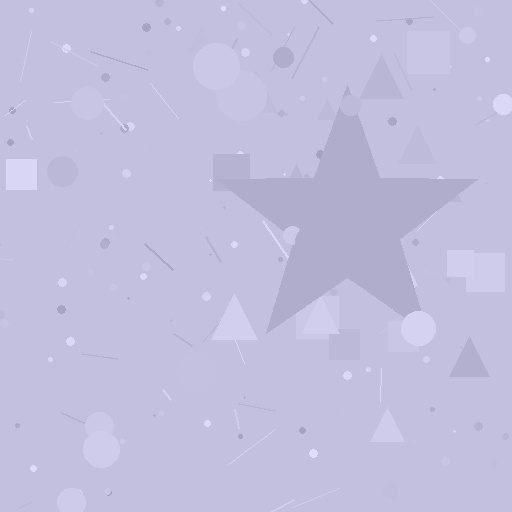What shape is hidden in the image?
A star is hidden in the image.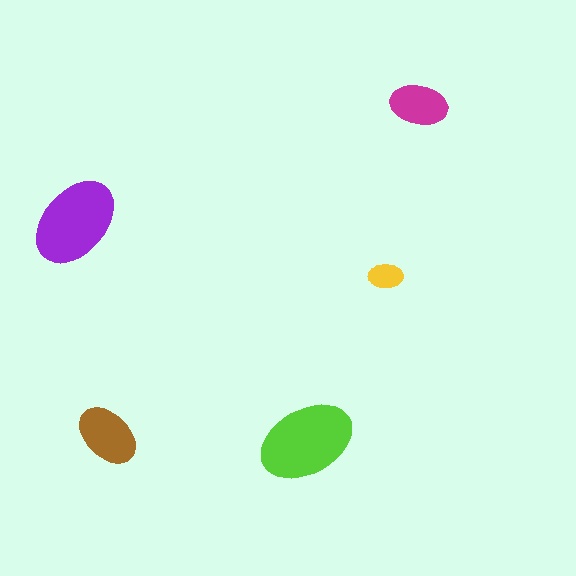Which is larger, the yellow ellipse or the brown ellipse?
The brown one.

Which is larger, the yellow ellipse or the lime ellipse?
The lime one.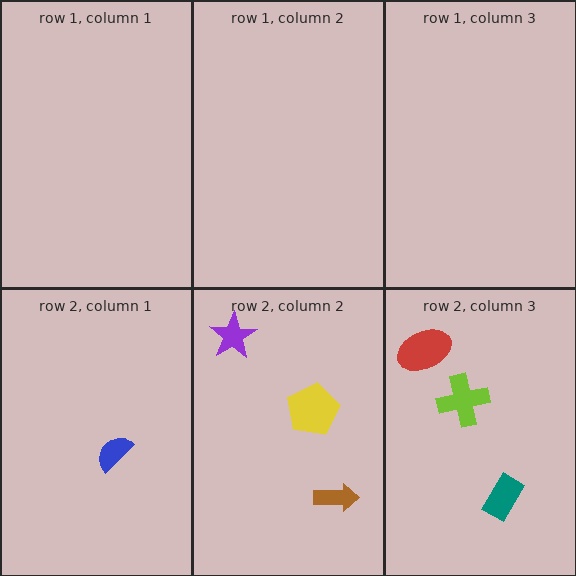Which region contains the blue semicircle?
The row 2, column 1 region.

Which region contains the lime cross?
The row 2, column 3 region.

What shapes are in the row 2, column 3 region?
The lime cross, the teal rectangle, the red ellipse.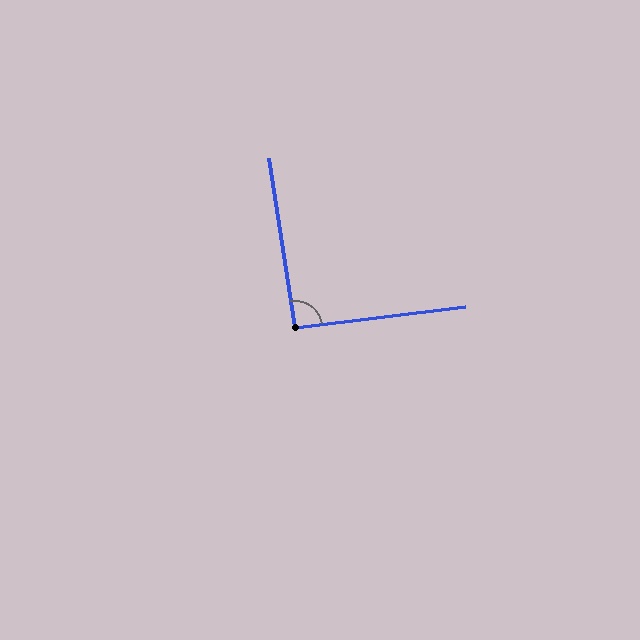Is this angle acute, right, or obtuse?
It is approximately a right angle.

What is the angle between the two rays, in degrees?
Approximately 91 degrees.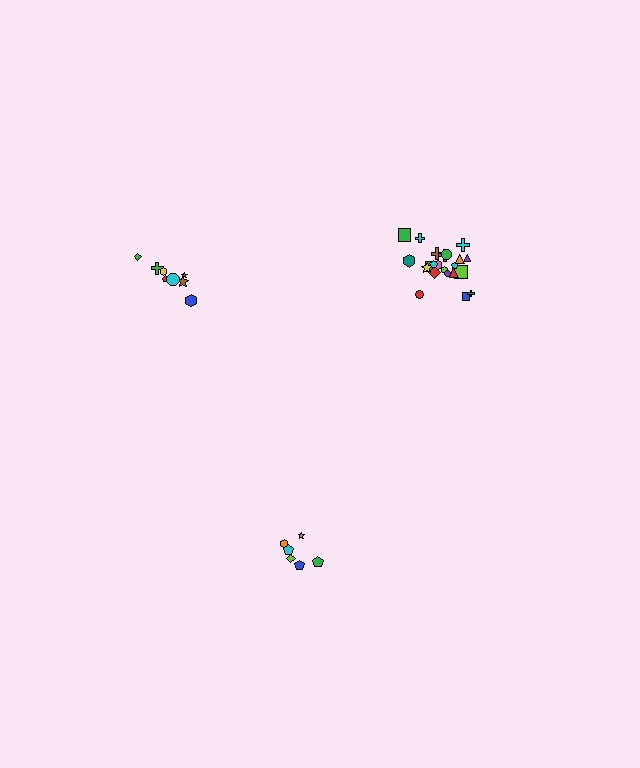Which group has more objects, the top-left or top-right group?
The top-right group.